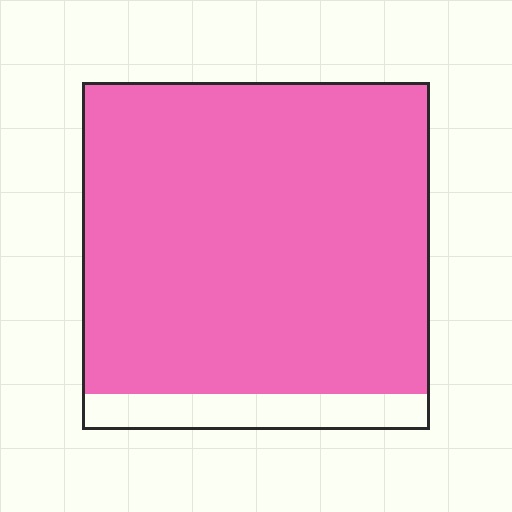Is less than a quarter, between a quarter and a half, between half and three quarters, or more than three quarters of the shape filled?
More than three quarters.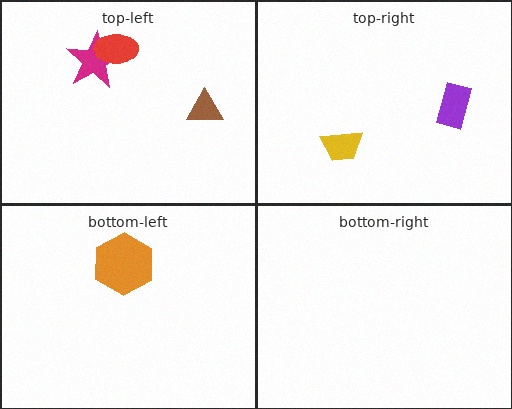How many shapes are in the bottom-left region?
1.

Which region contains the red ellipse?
The top-left region.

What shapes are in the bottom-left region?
The orange hexagon.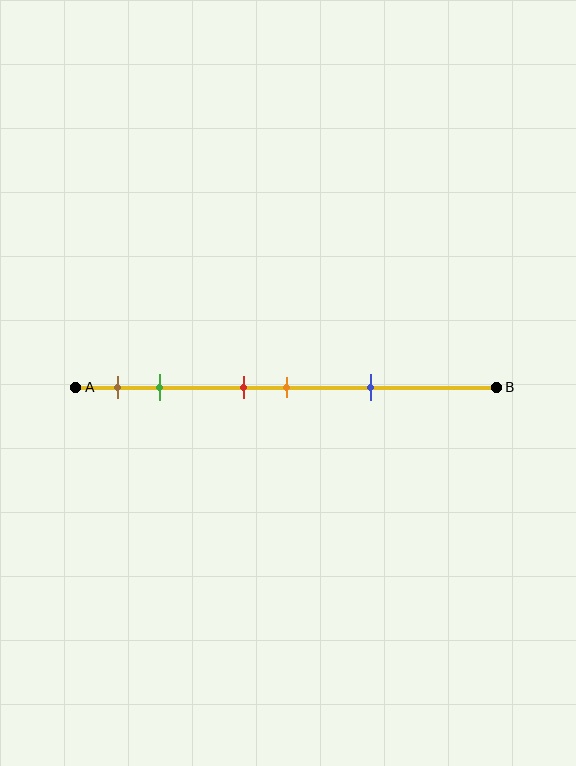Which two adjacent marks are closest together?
The red and orange marks are the closest adjacent pair.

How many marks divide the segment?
There are 5 marks dividing the segment.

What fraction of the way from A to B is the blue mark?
The blue mark is approximately 70% (0.7) of the way from A to B.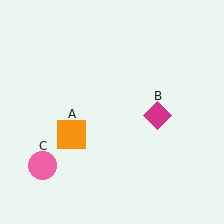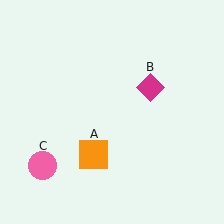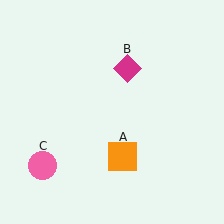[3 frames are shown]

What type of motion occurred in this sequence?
The orange square (object A), magenta diamond (object B) rotated counterclockwise around the center of the scene.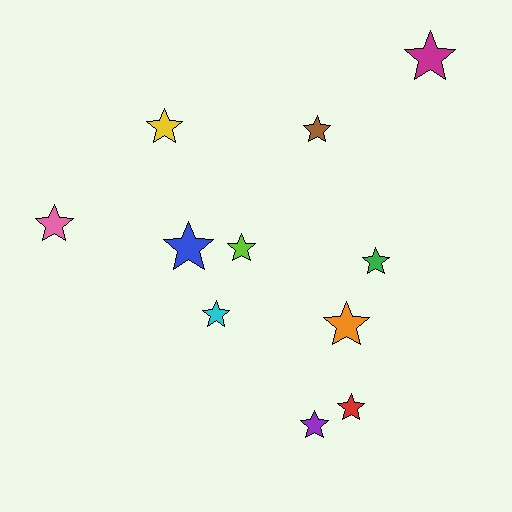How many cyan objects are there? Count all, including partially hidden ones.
There is 1 cyan object.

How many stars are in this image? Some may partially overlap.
There are 11 stars.